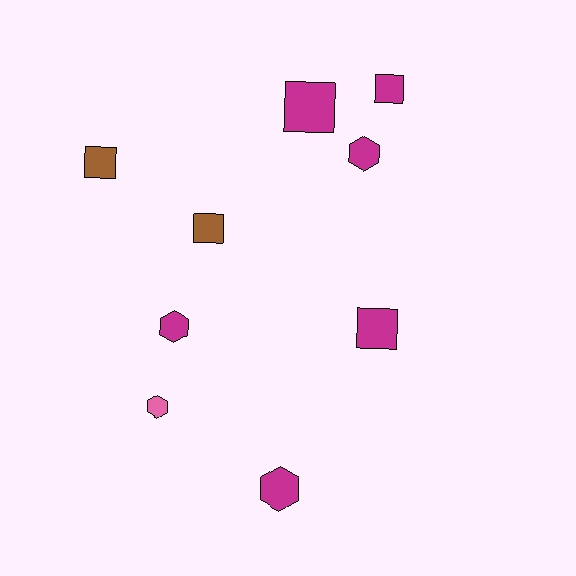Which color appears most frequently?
Magenta, with 6 objects.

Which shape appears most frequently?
Square, with 5 objects.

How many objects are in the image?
There are 9 objects.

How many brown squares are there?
There are 2 brown squares.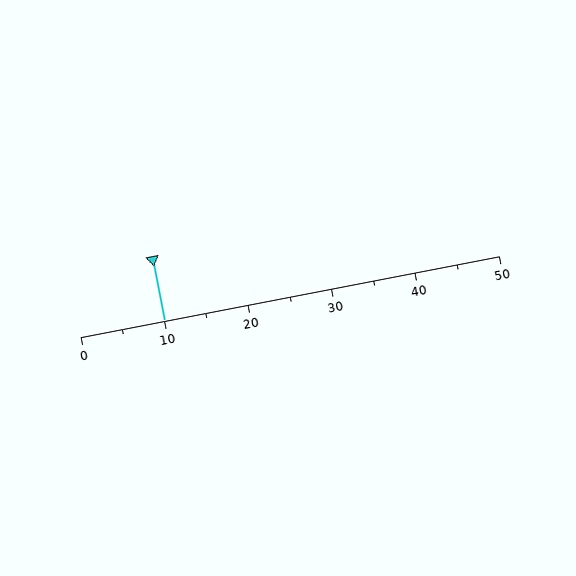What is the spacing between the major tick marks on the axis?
The major ticks are spaced 10 apart.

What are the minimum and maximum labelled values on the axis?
The axis runs from 0 to 50.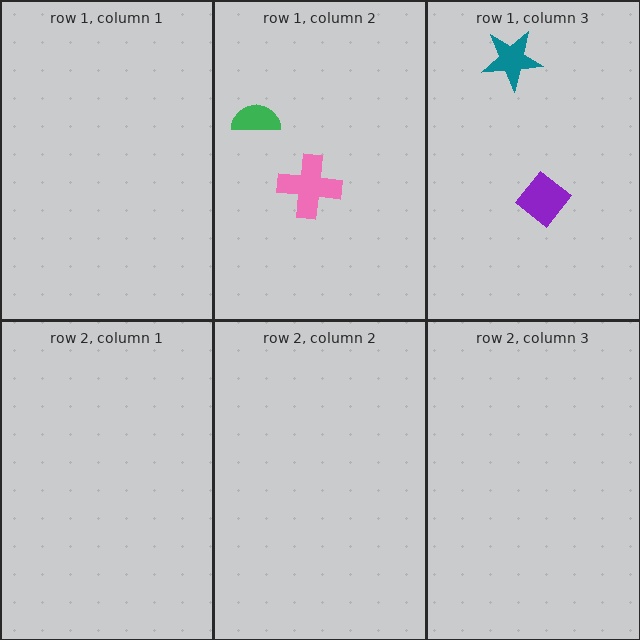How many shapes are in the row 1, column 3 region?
2.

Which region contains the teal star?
The row 1, column 3 region.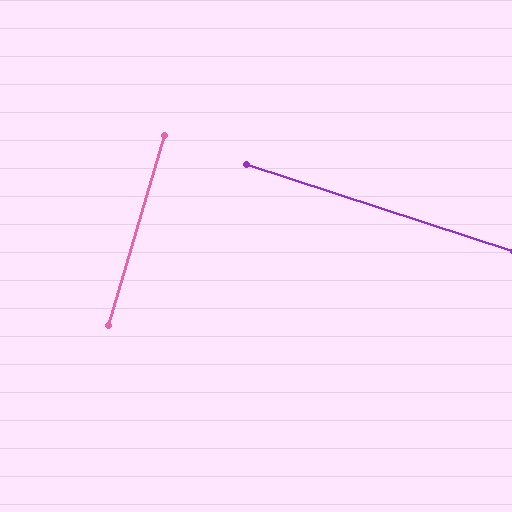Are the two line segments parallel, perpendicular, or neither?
Perpendicular — they meet at approximately 88°.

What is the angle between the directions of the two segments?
Approximately 88 degrees.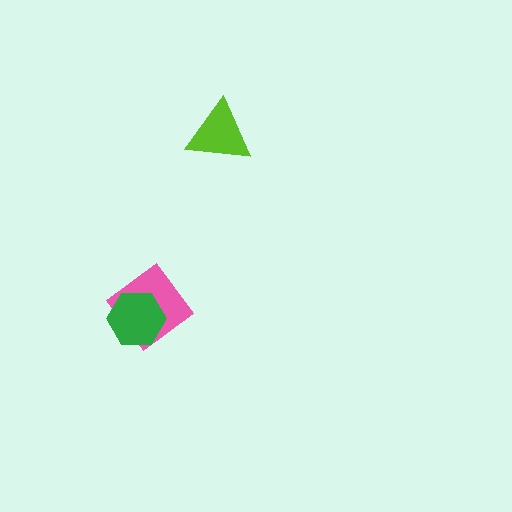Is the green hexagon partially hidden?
No, no other shape covers it.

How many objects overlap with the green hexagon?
1 object overlaps with the green hexagon.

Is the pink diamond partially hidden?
Yes, it is partially covered by another shape.